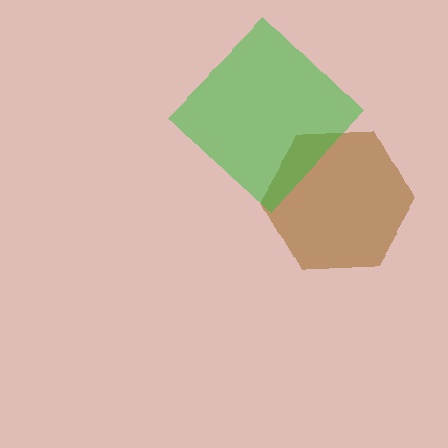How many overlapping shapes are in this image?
There are 2 overlapping shapes in the image.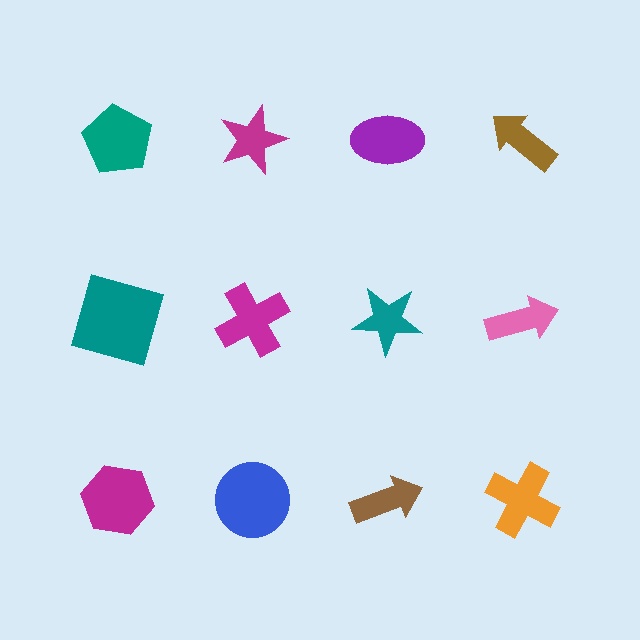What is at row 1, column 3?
A purple ellipse.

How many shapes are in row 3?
4 shapes.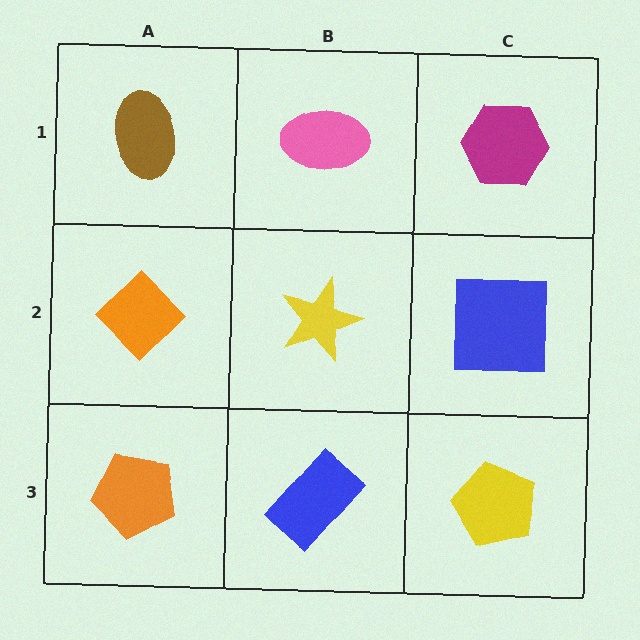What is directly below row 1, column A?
An orange diamond.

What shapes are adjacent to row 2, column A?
A brown ellipse (row 1, column A), an orange pentagon (row 3, column A), a yellow star (row 2, column B).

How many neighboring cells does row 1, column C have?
2.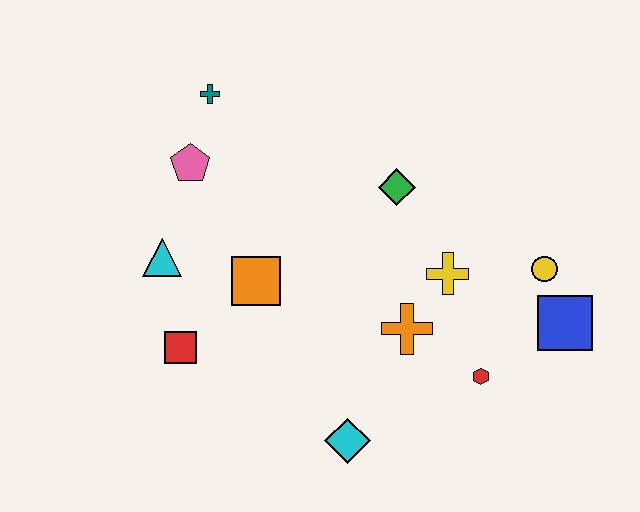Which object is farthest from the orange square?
The blue square is farthest from the orange square.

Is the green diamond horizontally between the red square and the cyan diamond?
No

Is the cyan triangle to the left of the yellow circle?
Yes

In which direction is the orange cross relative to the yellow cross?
The orange cross is below the yellow cross.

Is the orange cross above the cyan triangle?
No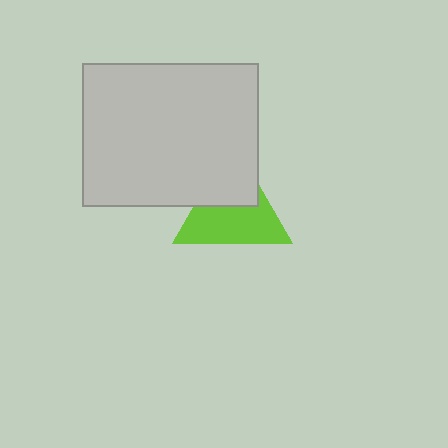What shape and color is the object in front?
The object in front is a light gray rectangle.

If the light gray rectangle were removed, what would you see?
You would see the complete lime triangle.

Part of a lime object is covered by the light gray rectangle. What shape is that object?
It is a triangle.